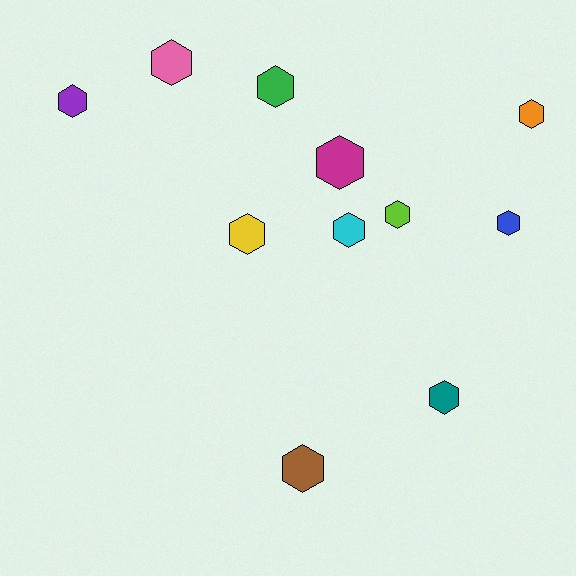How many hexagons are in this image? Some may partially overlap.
There are 11 hexagons.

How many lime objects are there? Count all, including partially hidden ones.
There is 1 lime object.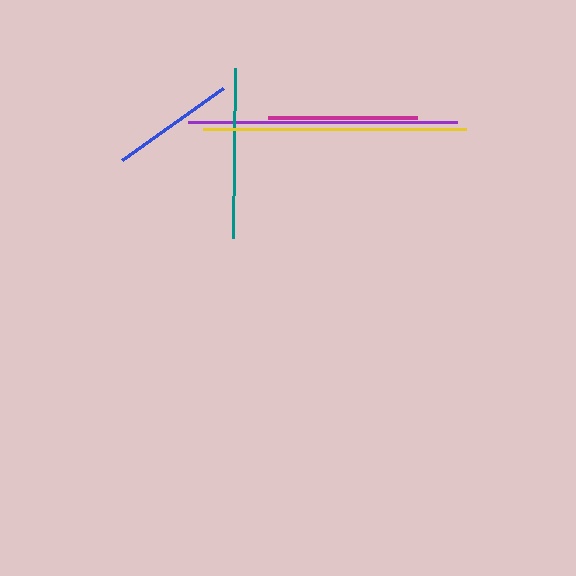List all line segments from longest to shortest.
From longest to shortest: purple, yellow, teal, magenta, blue.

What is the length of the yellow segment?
The yellow segment is approximately 263 pixels long.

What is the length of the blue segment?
The blue segment is approximately 124 pixels long.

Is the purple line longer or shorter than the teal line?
The purple line is longer than the teal line.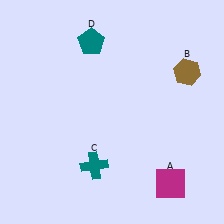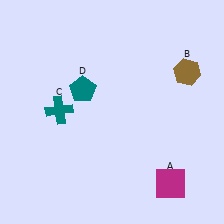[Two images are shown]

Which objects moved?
The objects that moved are: the teal cross (C), the teal pentagon (D).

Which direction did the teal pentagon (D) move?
The teal pentagon (D) moved down.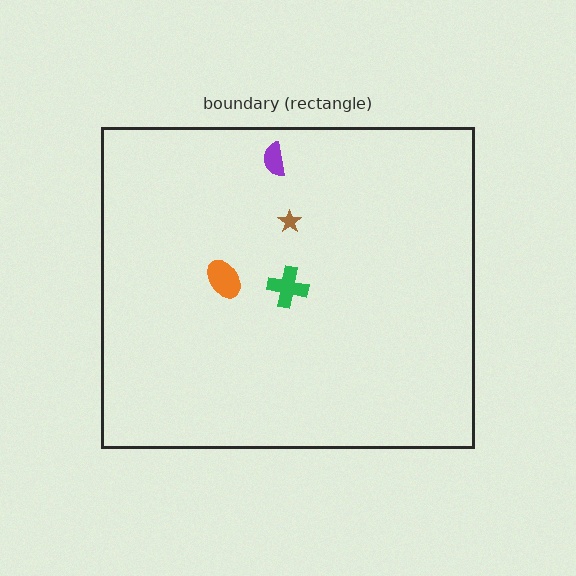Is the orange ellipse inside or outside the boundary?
Inside.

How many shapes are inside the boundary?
4 inside, 0 outside.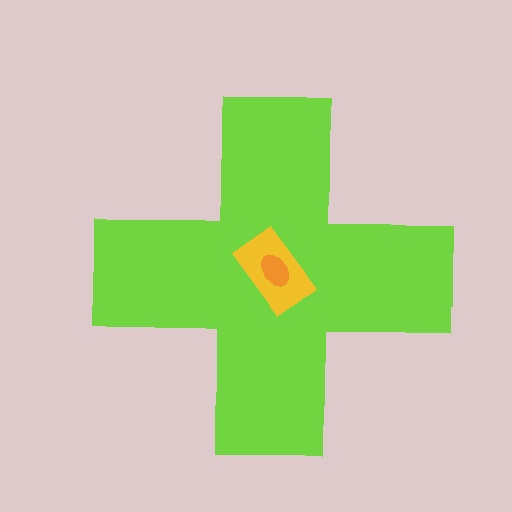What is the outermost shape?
The lime cross.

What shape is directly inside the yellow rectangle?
The orange ellipse.